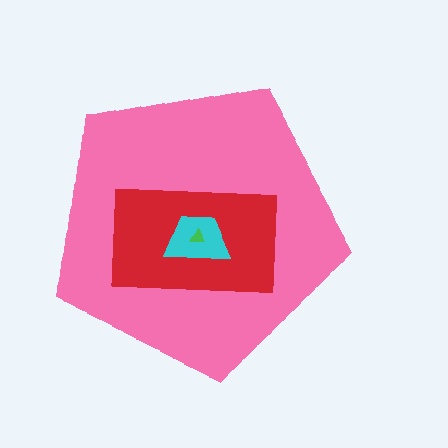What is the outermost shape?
The pink pentagon.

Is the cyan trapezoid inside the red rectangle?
Yes.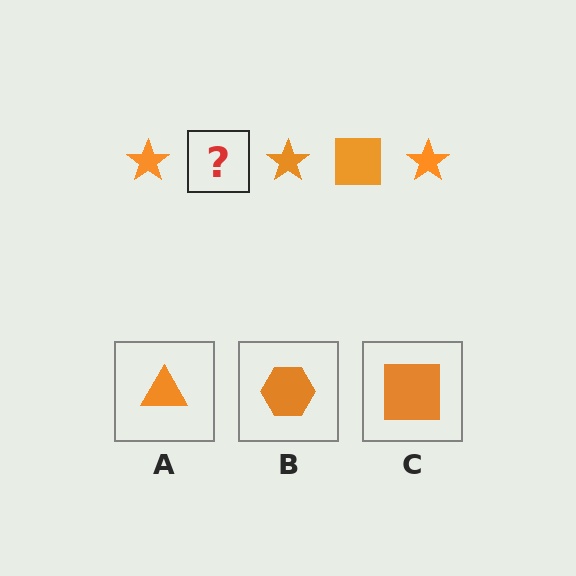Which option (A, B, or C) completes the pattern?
C.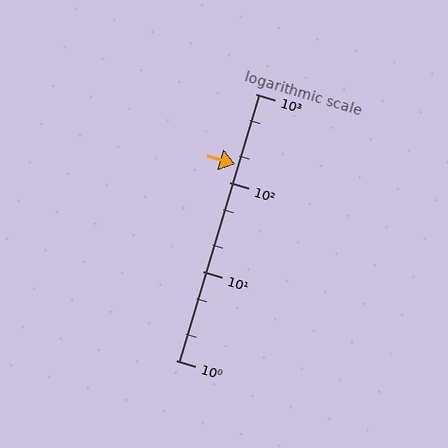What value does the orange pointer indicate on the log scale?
The pointer indicates approximately 160.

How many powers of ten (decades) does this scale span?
The scale spans 3 decades, from 1 to 1000.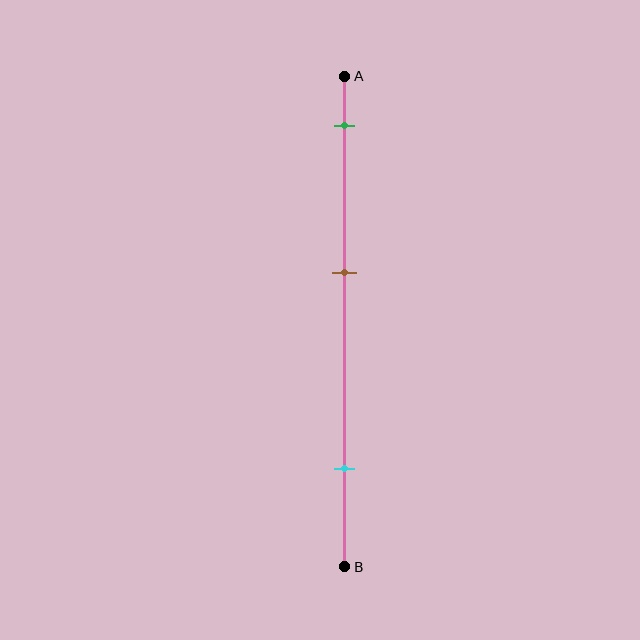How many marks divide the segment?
There are 3 marks dividing the segment.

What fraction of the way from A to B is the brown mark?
The brown mark is approximately 40% (0.4) of the way from A to B.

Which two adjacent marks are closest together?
The green and brown marks are the closest adjacent pair.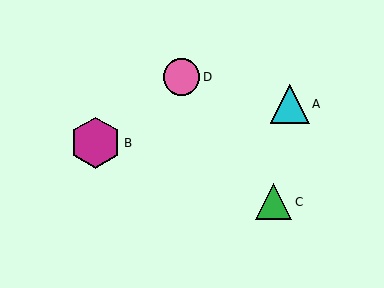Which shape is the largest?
The magenta hexagon (labeled B) is the largest.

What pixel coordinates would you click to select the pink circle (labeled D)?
Click at (182, 77) to select the pink circle D.